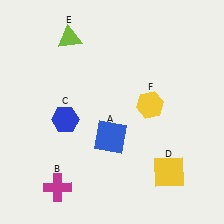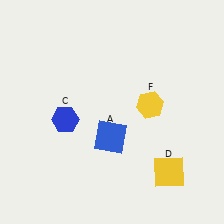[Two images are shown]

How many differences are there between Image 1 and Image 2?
There are 2 differences between the two images.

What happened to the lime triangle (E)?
The lime triangle (E) was removed in Image 2. It was in the top-left area of Image 1.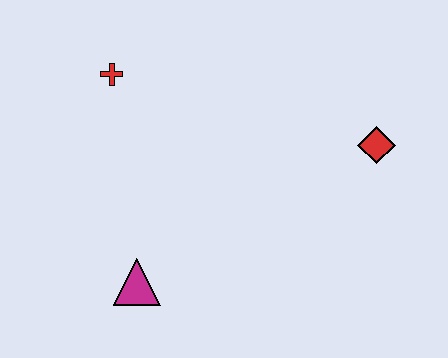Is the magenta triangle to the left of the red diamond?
Yes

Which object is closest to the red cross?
The magenta triangle is closest to the red cross.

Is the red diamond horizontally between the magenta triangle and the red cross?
No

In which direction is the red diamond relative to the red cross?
The red diamond is to the right of the red cross.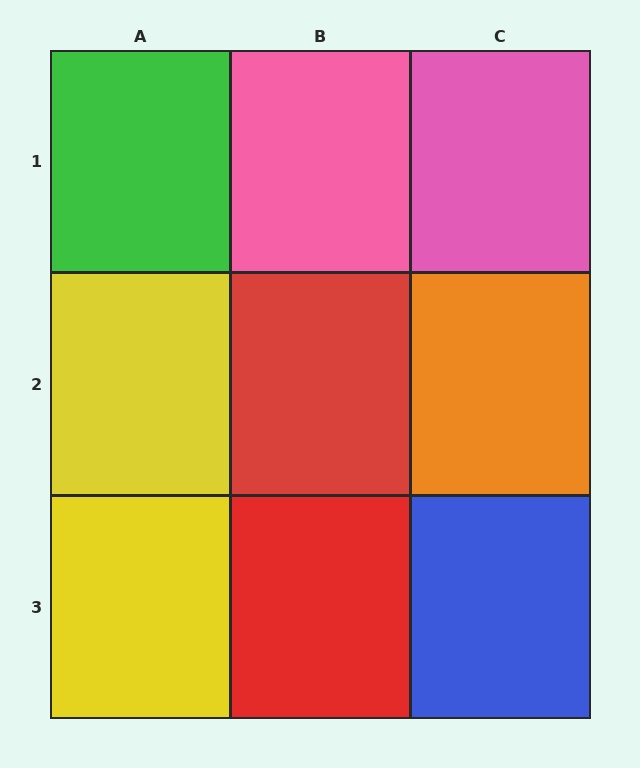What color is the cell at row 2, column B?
Red.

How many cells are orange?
1 cell is orange.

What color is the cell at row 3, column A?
Yellow.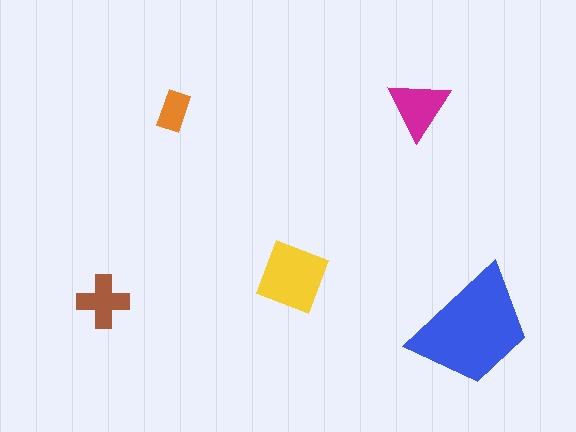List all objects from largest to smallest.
The blue trapezoid, the yellow diamond, the magenta triangle, the brown cross, the orange rectangle.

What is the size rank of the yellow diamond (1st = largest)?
2nd.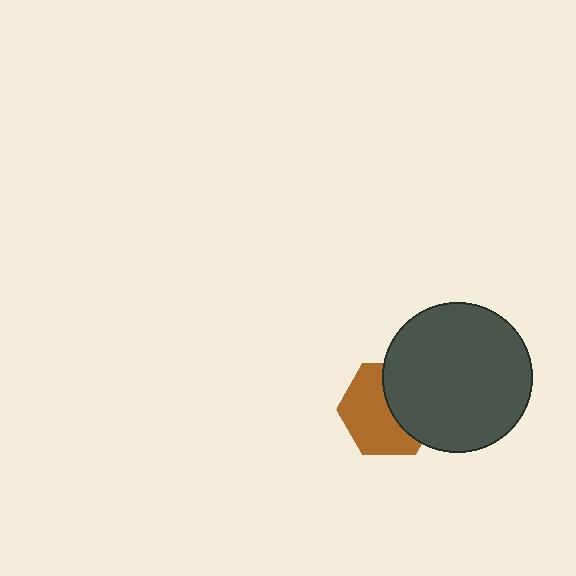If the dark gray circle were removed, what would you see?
You would see the complete brown hexagon.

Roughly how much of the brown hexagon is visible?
About half of it is visible (roughly 57%).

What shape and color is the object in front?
The object in front is a dark gray circle.